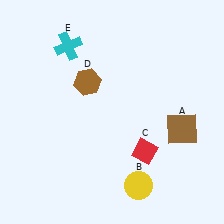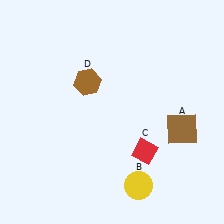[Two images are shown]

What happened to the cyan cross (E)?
The cyan cross (E) was removed in Image 2. It was in the top-left area of Image 1.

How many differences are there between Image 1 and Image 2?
There is 1 difference between the two images.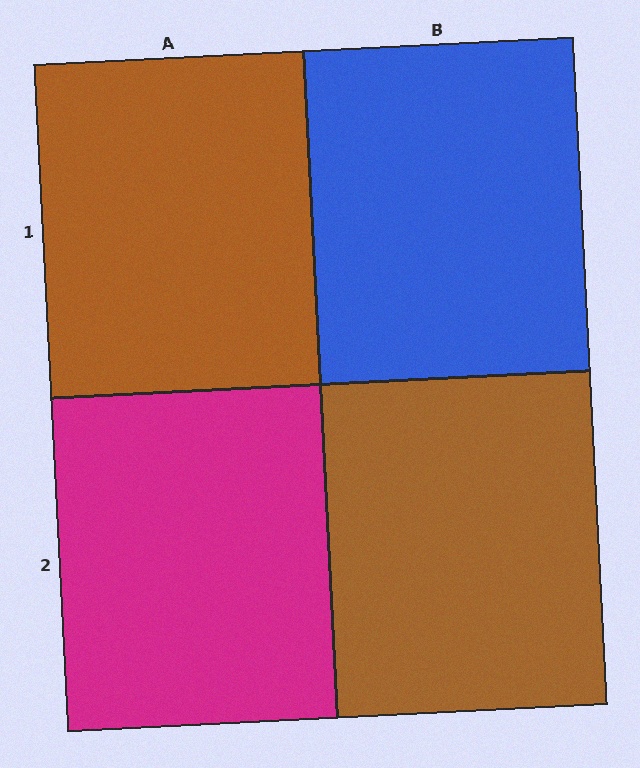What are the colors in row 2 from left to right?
Magenta, brown.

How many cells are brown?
2 cells are brown.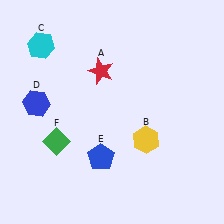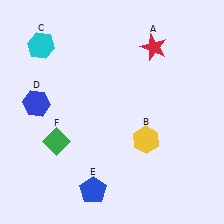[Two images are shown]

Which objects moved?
The objects that moved are: the red star (A), the blue pentagon (E).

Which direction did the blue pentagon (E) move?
The blue pentagon (E) moved down.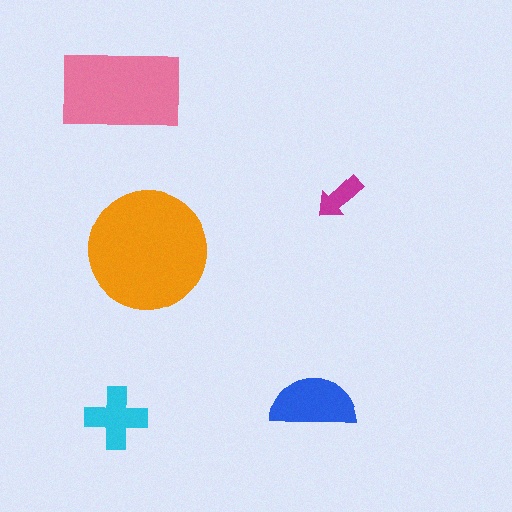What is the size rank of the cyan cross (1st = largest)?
4th.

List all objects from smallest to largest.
The magenta arrow, the cyan cross, the blue semicircle, the pink rectangle, the orange circle.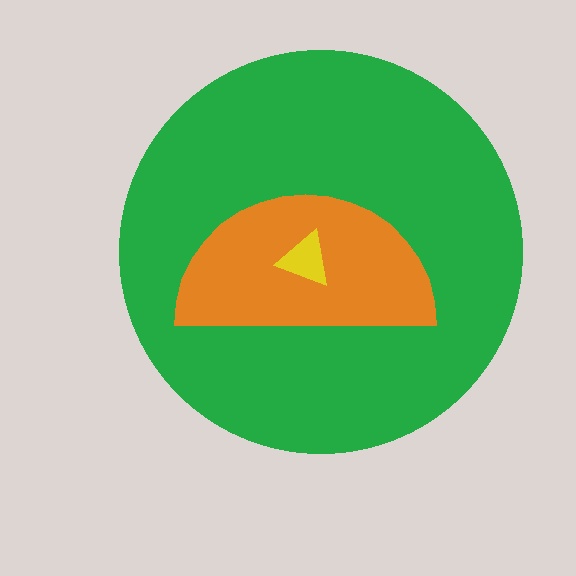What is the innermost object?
The yellow triangle.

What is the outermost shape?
The green circle.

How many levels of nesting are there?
3.